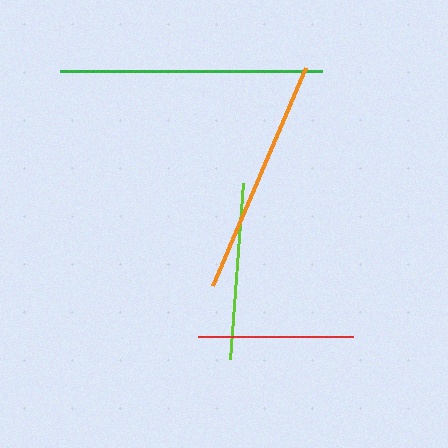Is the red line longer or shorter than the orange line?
The orange line is longer than the red line.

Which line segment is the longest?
The green line is the longest at approximately 262 pixels.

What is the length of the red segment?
The red segment is approximately 155 pixels long.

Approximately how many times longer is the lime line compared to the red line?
The lime line is approximately 1.1 times the length of the red line.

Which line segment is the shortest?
The red line is the shortest at approximately 155 pixels.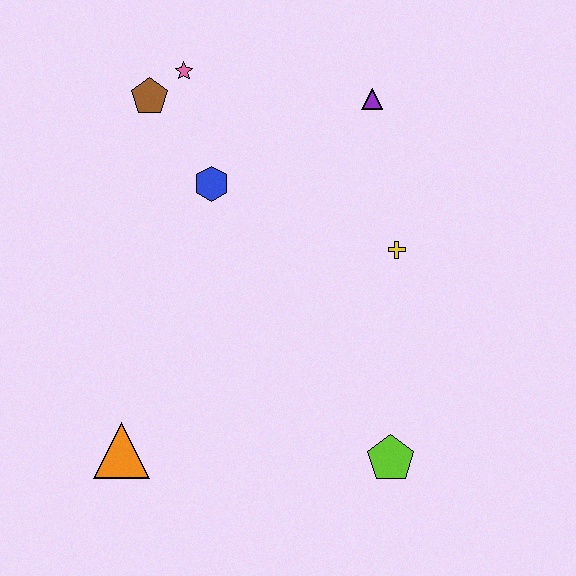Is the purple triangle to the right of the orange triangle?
Yes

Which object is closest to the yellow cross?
The purple triangle is closest to the yellow cross.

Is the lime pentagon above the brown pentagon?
No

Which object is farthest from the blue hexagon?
The lime pentagon is farthest from the blue hexagon.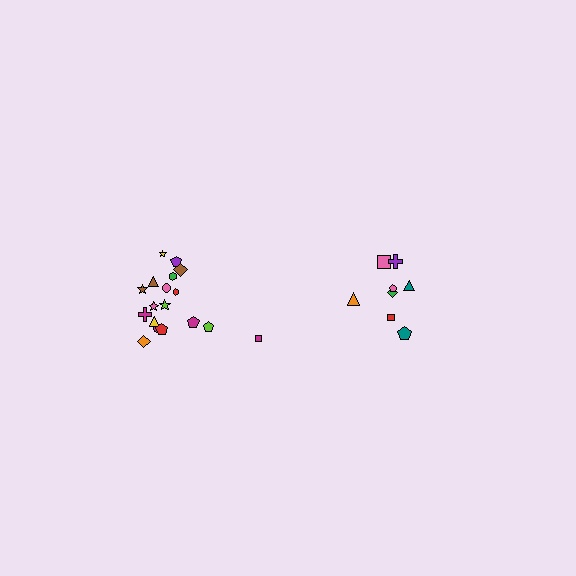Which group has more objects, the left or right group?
The left group.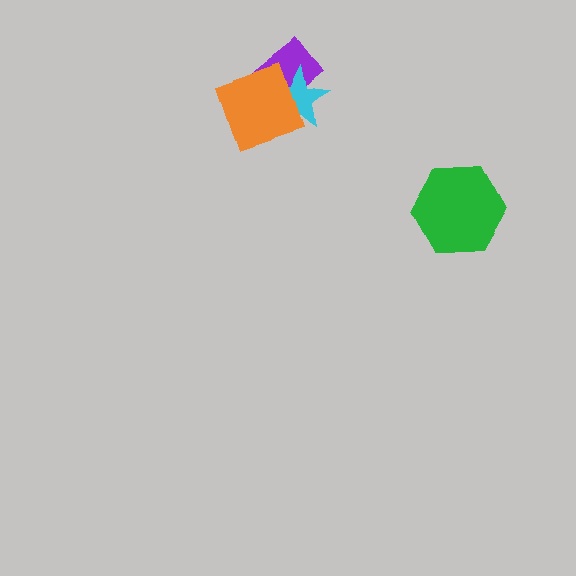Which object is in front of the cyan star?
The orange square is in front of the cyan star.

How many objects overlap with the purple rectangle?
2 objects overlap with the purple rectangle.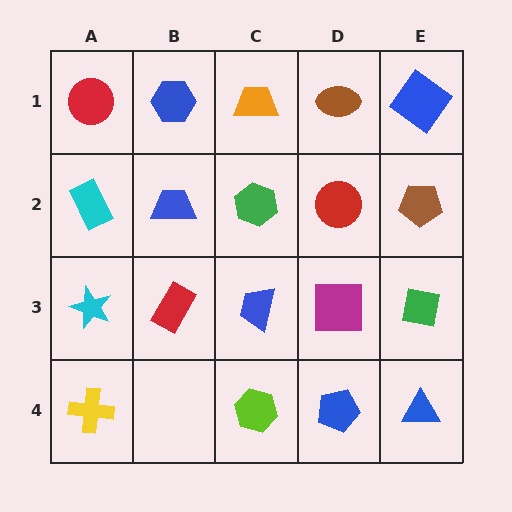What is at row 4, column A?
A yellow cross.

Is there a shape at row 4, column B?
No, that cell is empty.